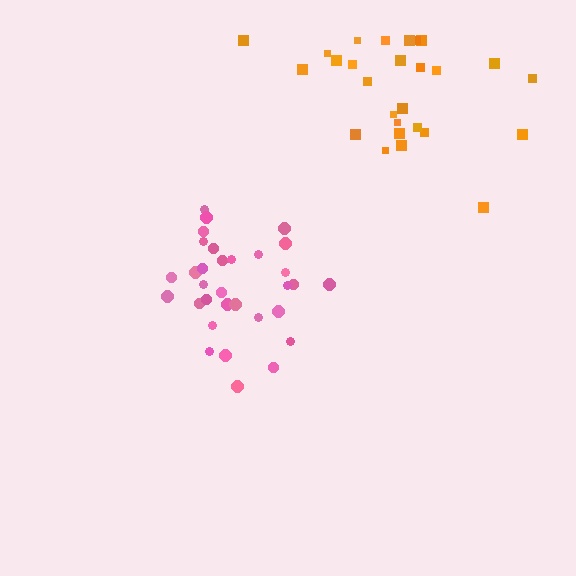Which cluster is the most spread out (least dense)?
Orange.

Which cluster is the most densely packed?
Pink.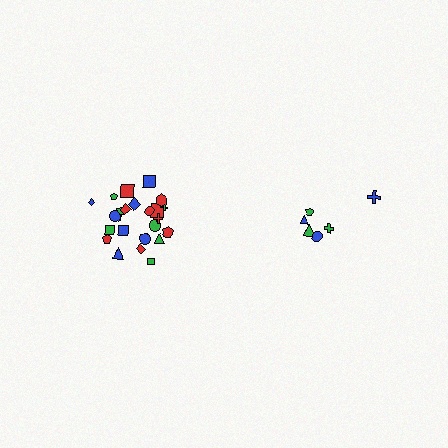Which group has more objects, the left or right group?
The left group.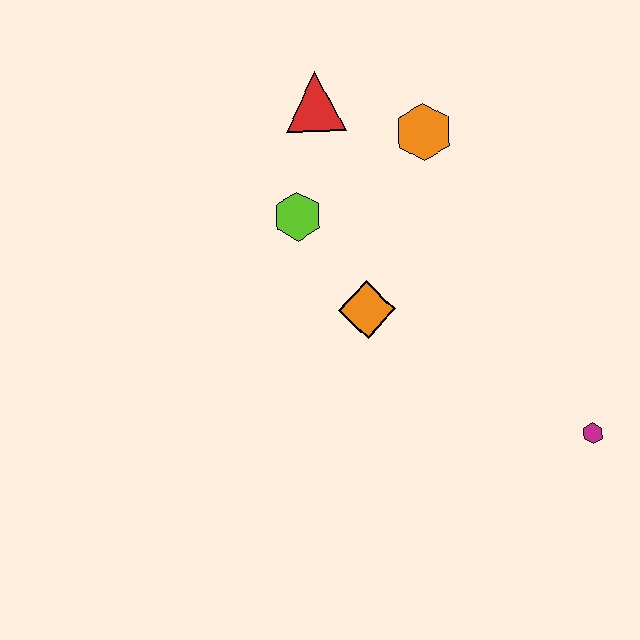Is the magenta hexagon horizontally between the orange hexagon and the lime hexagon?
No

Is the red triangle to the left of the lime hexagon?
No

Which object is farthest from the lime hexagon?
The magenta hexagon is farthest from the lime hexagon.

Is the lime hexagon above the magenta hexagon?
Yes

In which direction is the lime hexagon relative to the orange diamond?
The lime hexagon is above the orange diamond.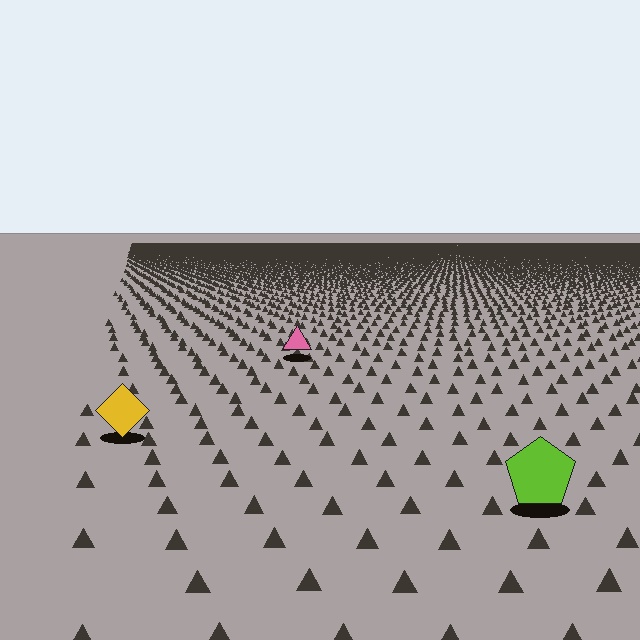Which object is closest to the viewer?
The lime pentagon is closest. The texture marks near it are larger and more spread out.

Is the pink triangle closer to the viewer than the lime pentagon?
No. The lime pentagon is closer — you can tell from the texture gradient: the ground texture is coarser near it.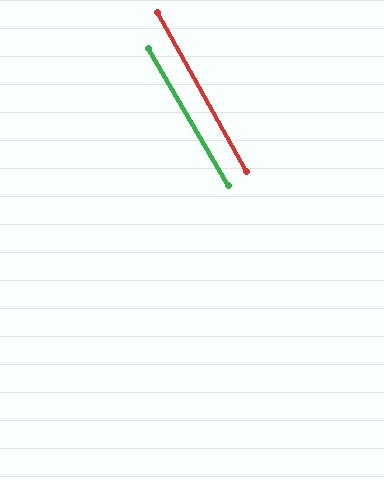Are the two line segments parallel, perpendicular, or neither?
Parallel — their directions differ by only 0.6°.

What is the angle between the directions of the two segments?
Approximately 1 degree.